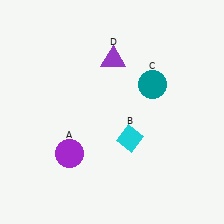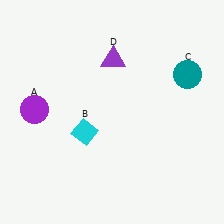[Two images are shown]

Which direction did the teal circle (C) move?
The teal circle (C) moved right.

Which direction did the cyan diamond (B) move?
The cyan diamond (B) moved left.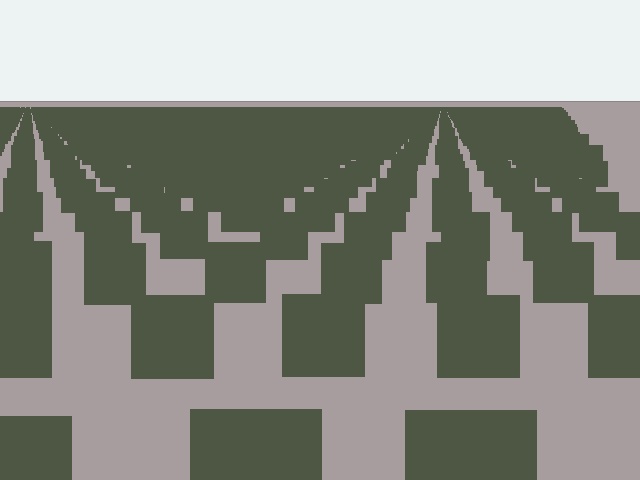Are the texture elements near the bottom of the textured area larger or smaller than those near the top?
Larger. Near the bottom, elements are closer to the viewer and appear at a bigger on-screen size.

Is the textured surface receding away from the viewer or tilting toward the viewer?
The surface is receding away from the viewer. Texture elements get smaller and denser toward the top.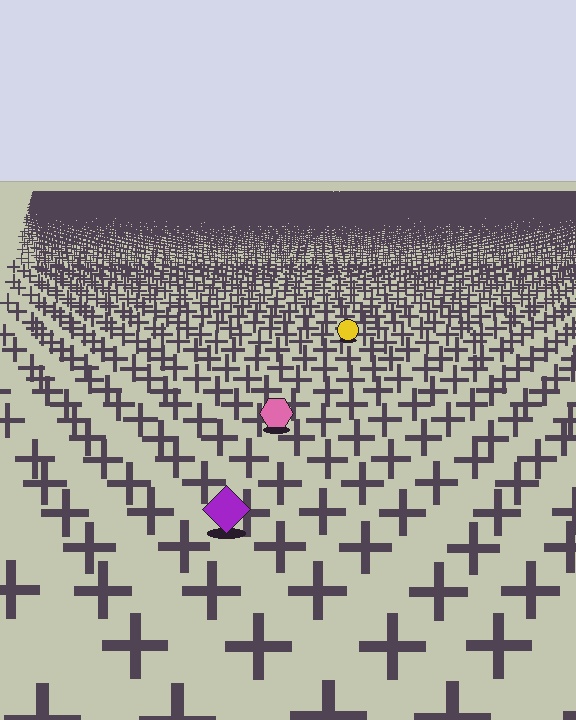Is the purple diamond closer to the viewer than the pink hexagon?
Yes. The purple diamond is closer — you can tell from the texture gradient: the ground texture is coarser near it.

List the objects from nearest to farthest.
From nearest to farthest: the purple diamond, the pink hexagon, the yellow circle.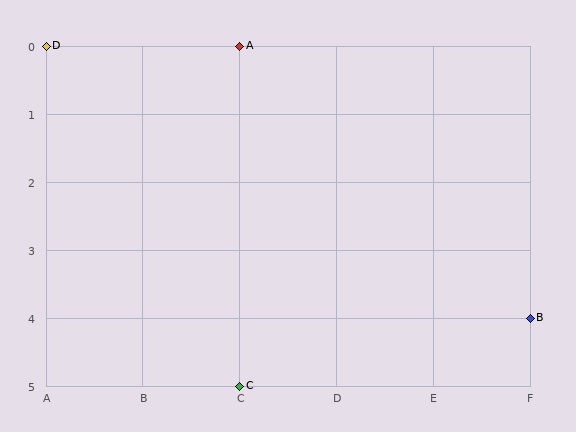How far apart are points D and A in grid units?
Points D and A are 2 columns apart.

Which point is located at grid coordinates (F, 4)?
Point B is at (F, 4).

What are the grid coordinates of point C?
Point C is at grid coordinates (C, 5).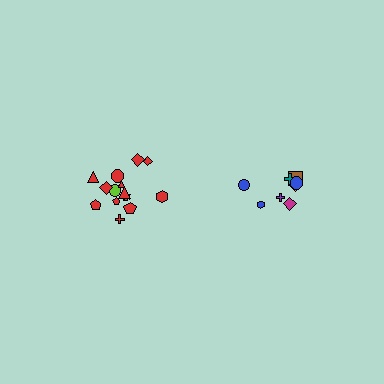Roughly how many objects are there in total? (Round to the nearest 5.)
Roughly 25 objects in total.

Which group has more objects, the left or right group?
The left group.